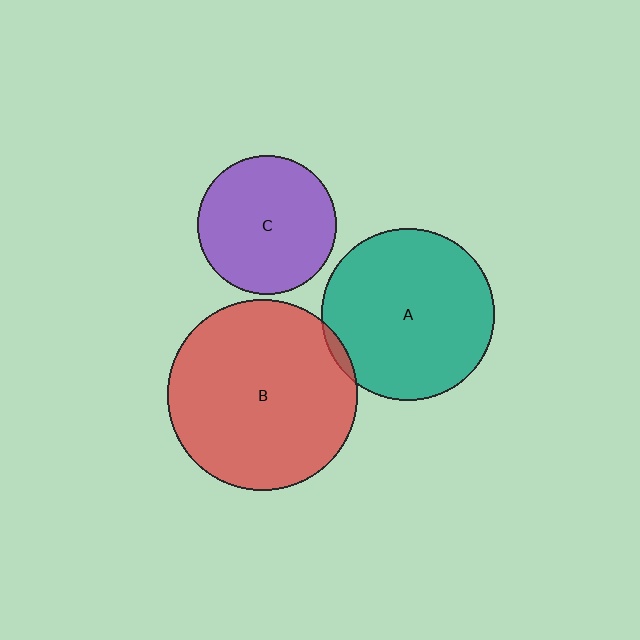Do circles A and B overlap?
Yes.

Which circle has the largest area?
Circle B (red).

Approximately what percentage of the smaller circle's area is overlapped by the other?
Approximately 5%.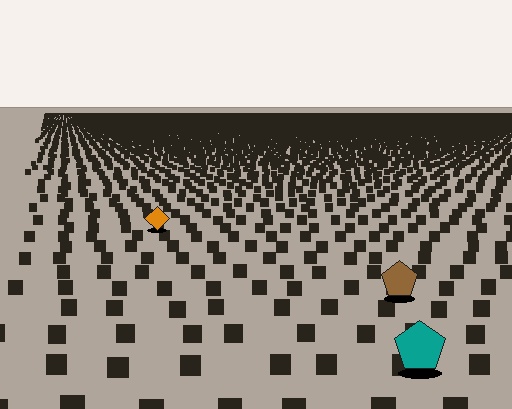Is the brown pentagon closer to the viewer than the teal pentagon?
No. The teal pentagon is closer — you can tell from the texture gradient: the ground texture is coarser near it.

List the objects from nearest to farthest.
From nearest to farthest: the teal pentagon, the brown pentagon, the orange diamond.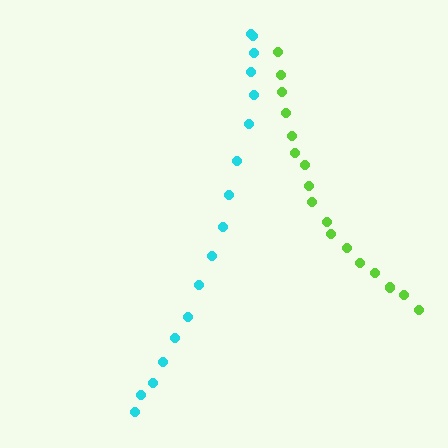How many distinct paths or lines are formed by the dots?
There are 2 distinct paths.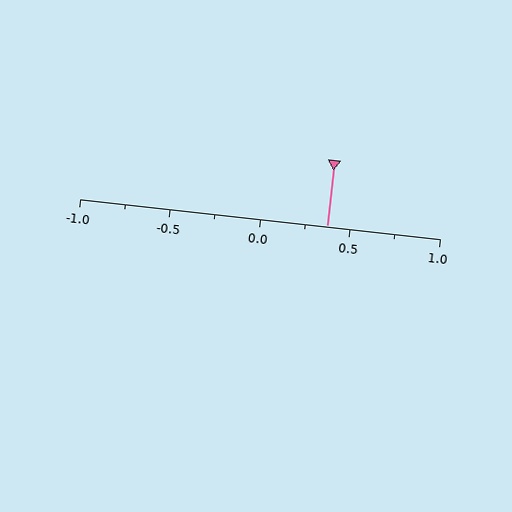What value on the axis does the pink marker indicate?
The marker indicates approximately 0.38.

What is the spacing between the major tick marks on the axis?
The major ticks are spaced 0.5 apart.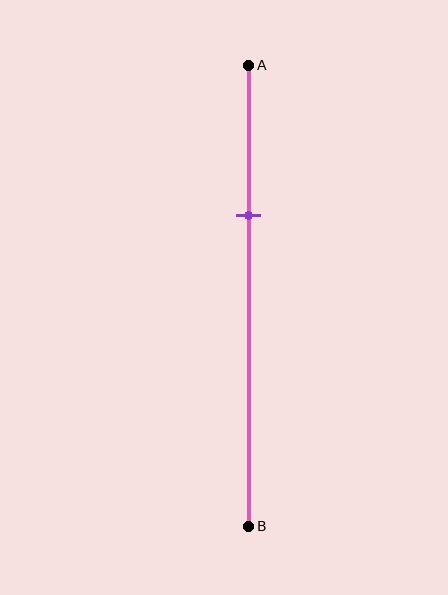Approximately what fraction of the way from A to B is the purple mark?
The purple mark is approximately 35% of the way from A to B.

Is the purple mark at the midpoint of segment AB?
No, the mark is at about 35% from A, not at the 50% midpoint.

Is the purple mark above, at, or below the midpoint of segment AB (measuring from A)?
The purple mark is above the midpoint of segment AB.